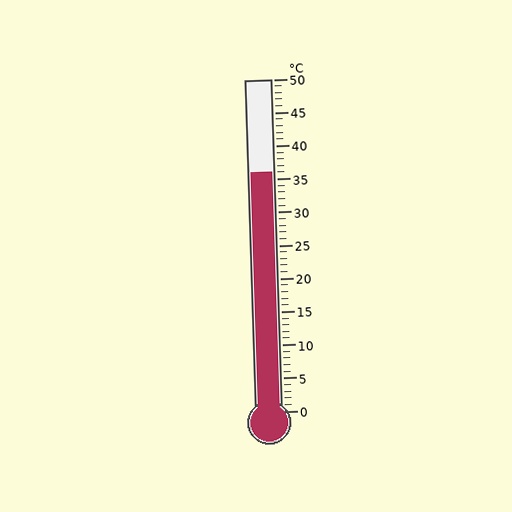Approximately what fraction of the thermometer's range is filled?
The thermometer is filled to approximately 70% of its range.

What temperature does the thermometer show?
The thermometer shows approximately 36°C.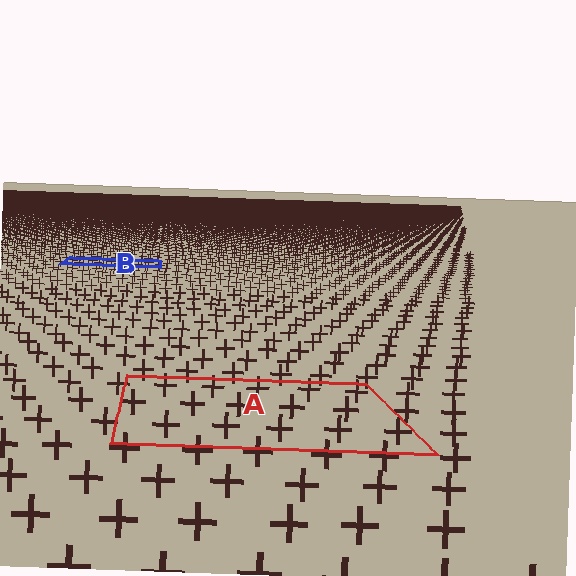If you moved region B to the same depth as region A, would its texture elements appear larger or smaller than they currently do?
They would appear larger. At a closer depth, the same texture elements are projected at a bigger on-screen size.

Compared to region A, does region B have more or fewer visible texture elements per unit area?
Region B has more texture elements per unit area — they are packed more densely because it is farther away.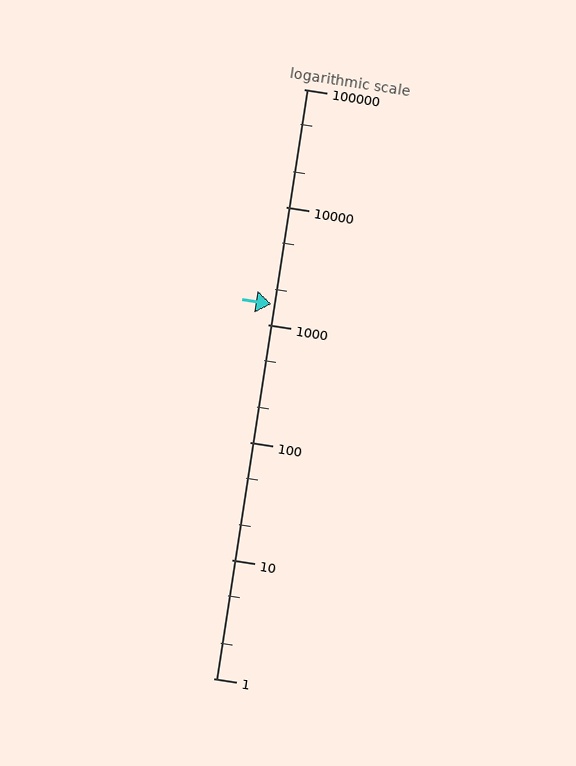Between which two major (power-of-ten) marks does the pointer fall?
The pointer is between 1000 and 10000.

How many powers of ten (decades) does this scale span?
The scale spans 5 decades, from 1 to 100000.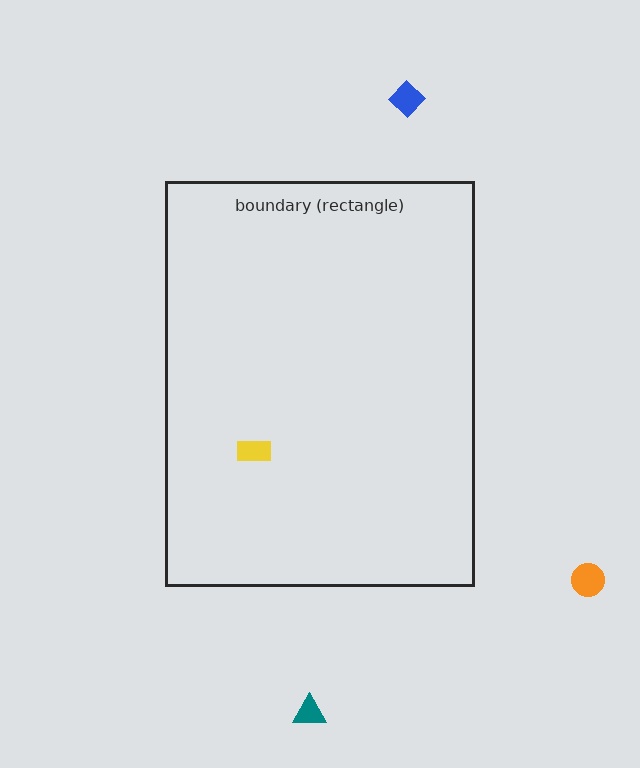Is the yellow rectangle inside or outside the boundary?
Inside.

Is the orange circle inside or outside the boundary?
Outside.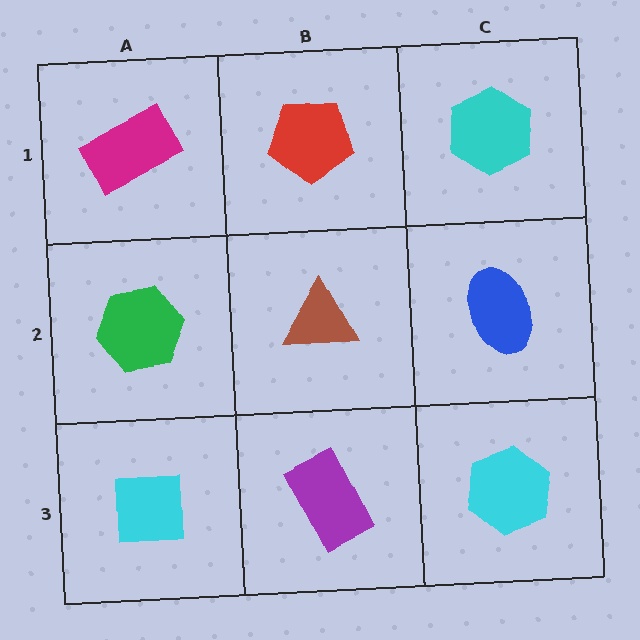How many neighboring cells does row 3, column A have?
2.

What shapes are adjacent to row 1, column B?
A brown triangle (row 2, column B), a magenta rectangle (row 1, column A), a cyan hexagon (row 1, column C).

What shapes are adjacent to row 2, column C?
A cyan hexagon (row 1, column C), a cyan hexagon (row 3, column C), a brown triangle (row 2, column B).